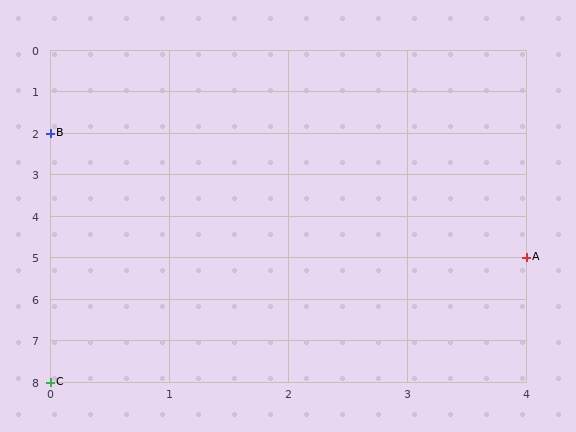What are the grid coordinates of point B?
Point B is at grid coordinates (0, 2).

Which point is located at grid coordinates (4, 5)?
Point A is at (4, 5).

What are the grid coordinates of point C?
Point C is at grid coordinates (0, 8).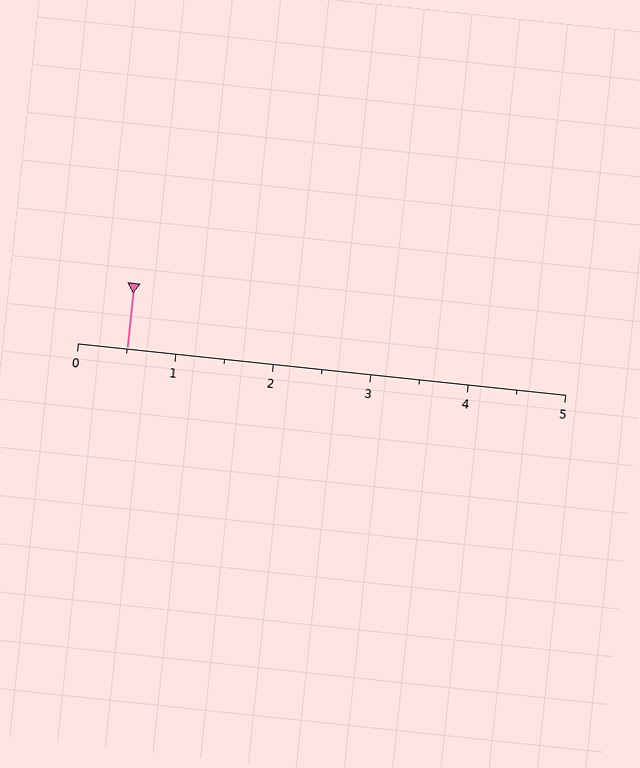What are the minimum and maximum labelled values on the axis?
The axis runs from 0 to 5.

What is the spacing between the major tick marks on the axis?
The major ticks are spaced 1 apart.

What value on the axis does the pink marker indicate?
The marker indicates approximately 0.5.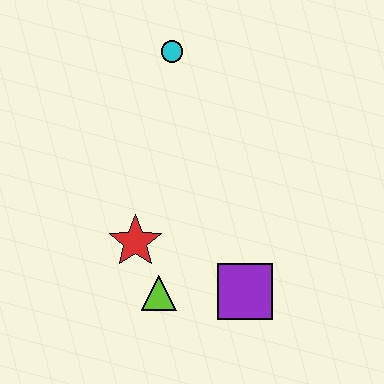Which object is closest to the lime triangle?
The red star is closest to the lime triangle.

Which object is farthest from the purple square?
The cyan circle is farthest from the purple square.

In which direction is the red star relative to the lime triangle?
The red star is above the lime triangle.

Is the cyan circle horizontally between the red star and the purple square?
Yes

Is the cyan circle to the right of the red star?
Yes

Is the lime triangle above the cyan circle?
No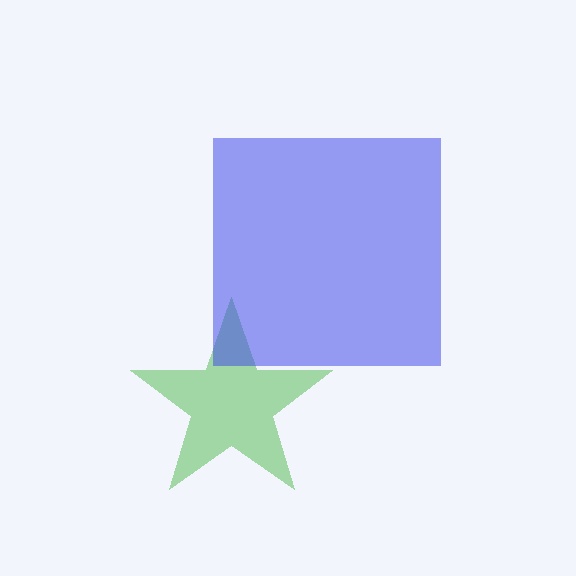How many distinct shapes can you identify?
There are 2 distinct shapes: a green star, a blue square.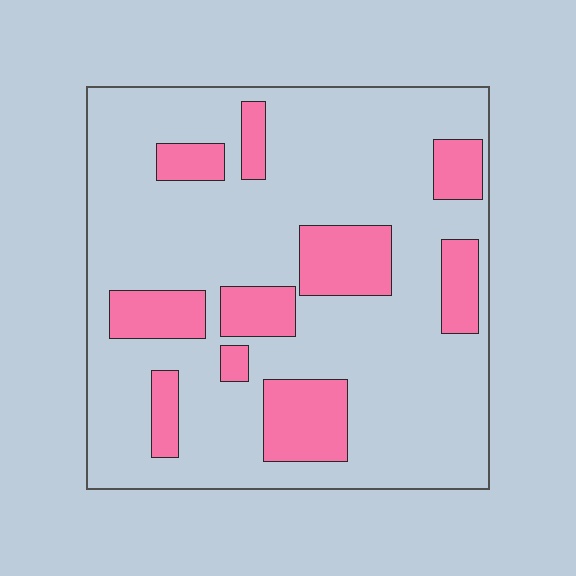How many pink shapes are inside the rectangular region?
10.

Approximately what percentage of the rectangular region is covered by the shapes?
Approximately 25%.